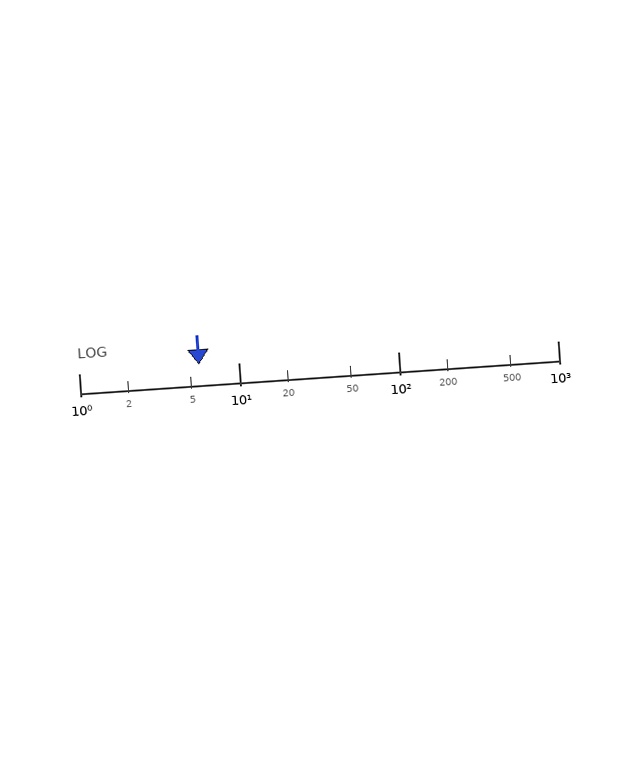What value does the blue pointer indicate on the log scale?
The pointer indicates approximately 5.7.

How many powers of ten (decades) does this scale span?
The scale spans 3 decades, from 1 to 1000.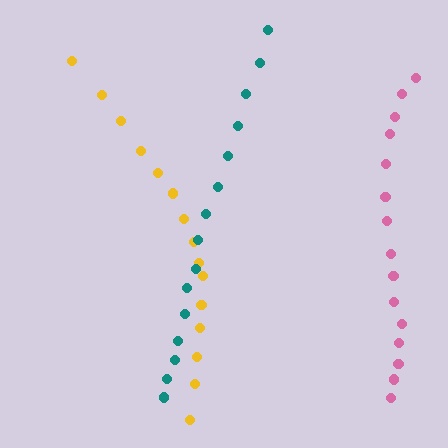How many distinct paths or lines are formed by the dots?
There are 3 distinct paths.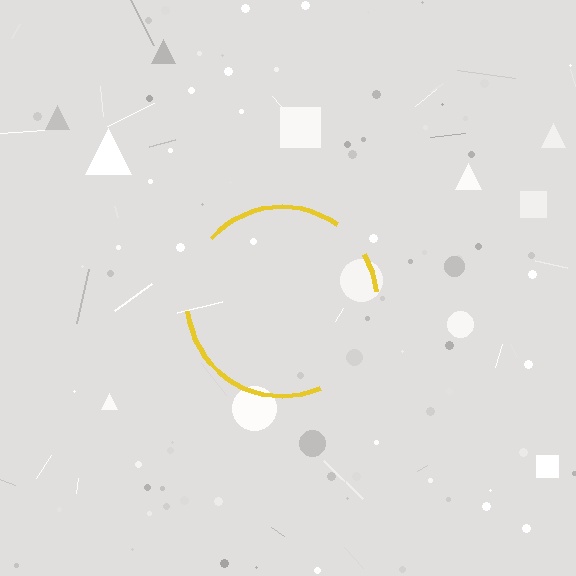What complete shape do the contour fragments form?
The contour fragments form a circle.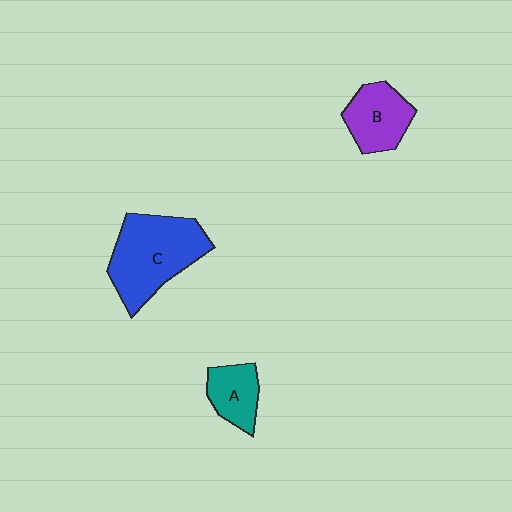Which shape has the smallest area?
Shape A (teal).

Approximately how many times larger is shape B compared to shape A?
Approximately 1.3 times.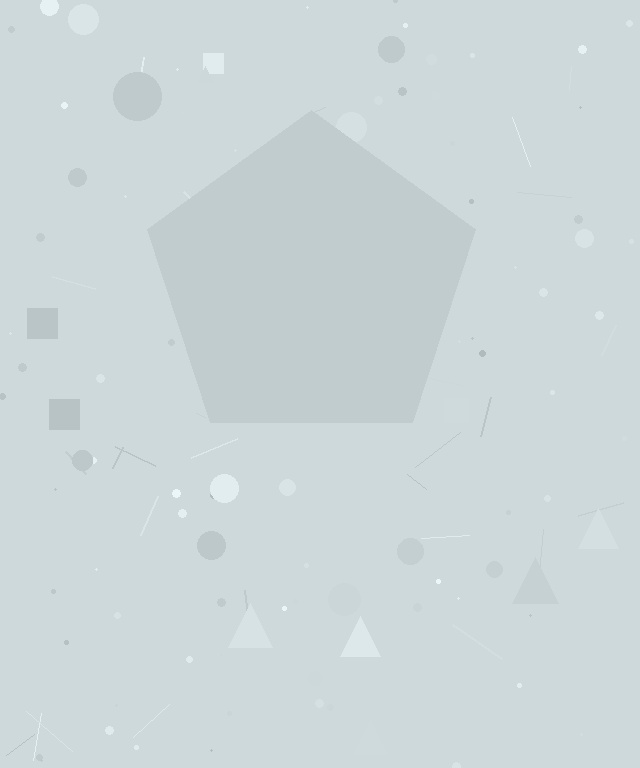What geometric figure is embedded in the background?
A pentagon is embedded in the background.